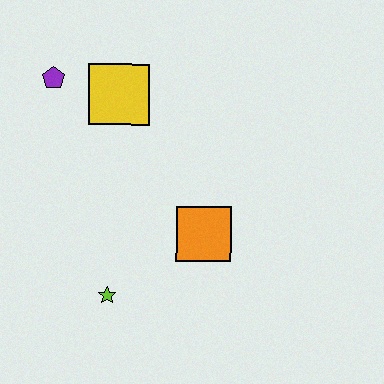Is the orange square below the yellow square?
Yes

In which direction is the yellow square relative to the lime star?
The yellow square is above the lime star.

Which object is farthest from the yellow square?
The lime star is farthest from the yellow square.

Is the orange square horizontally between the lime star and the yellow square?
No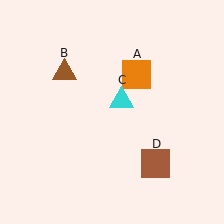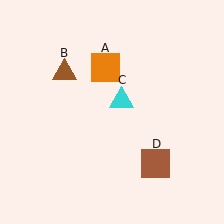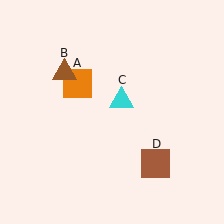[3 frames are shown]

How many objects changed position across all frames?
1 object changed position: orange square (object A).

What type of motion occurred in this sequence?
The orange square (object A) rotated counterclockwise around the center of the scene.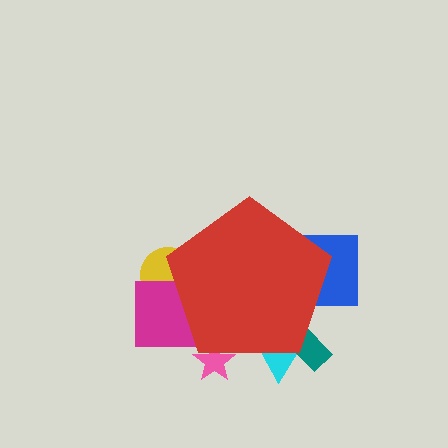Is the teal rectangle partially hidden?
Yes, the teal rectangle is partially hidden behind the red pentagon.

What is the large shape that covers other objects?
A red pentagon.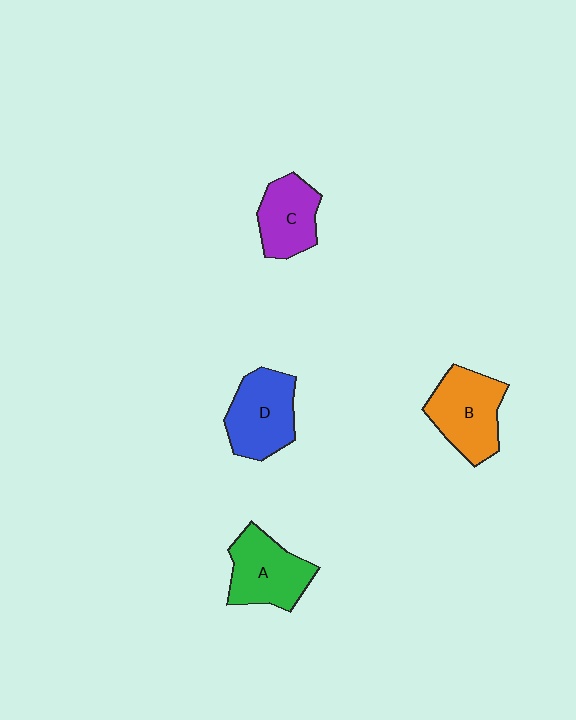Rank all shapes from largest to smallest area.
From largest to smallest: B (orange), D (blue), A (green), C (purple).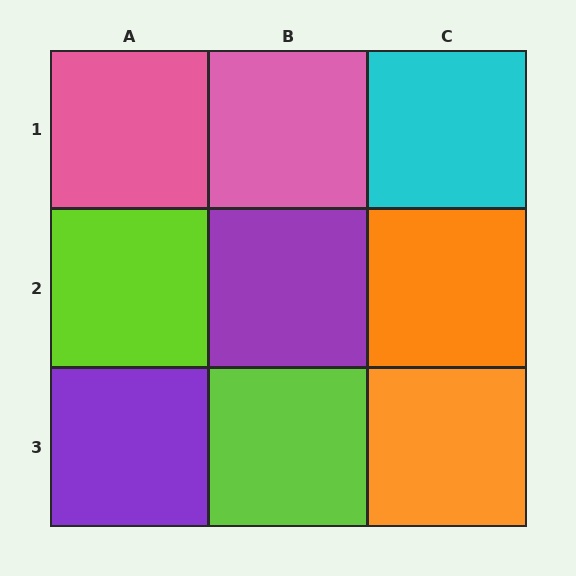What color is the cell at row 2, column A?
Lime.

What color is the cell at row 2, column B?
Purple.